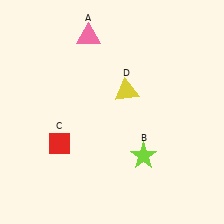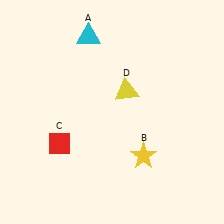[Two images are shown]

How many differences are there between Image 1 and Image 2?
There are 2 differences between the two images.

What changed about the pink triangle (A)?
In Image 1, A is pink. In Image 2, it changed to cyan.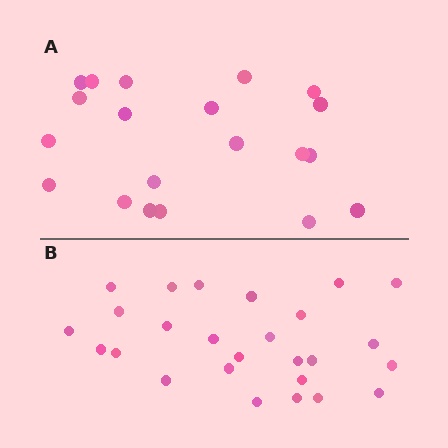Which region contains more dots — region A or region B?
Region B (the bottom region) has more dots.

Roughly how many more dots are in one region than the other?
Region B has about 6 more dots than region A.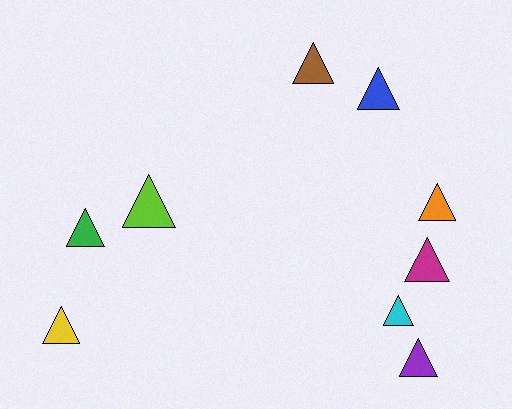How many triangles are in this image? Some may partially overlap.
There are 9 triangles.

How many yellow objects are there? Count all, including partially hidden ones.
There is 1 yellow object.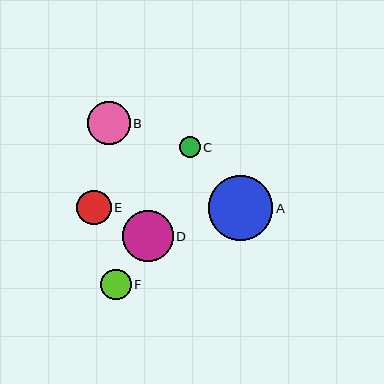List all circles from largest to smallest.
From largest to smallest: A, D, B, E, F, C.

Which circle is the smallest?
Circle C is the smallest with a size of approximately 20 pixels.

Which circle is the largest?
Circle A is the largest with a size of approximately 65 pixels.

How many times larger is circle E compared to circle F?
Circle E is approximately 1.1 times the size of circle F.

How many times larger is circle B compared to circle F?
Circle B is approximately 1.4 times the size of circle F.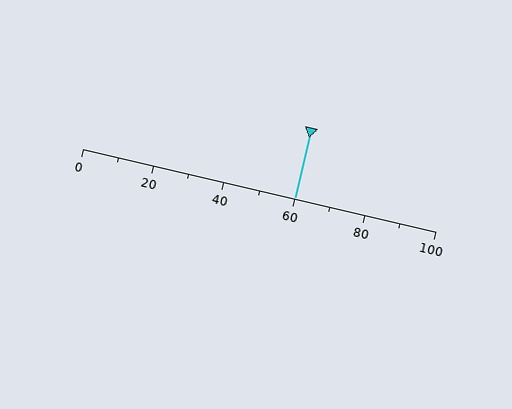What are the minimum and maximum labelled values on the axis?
The axis runs from 0 to 100.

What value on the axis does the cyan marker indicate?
The marker indicates approximately 60.